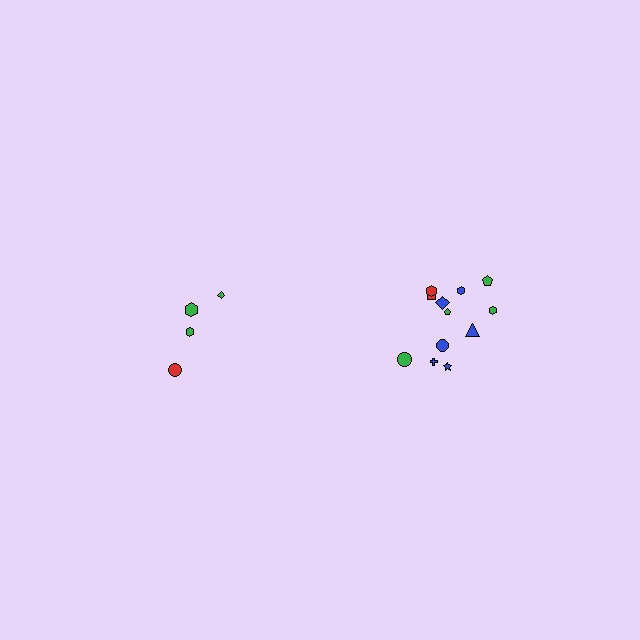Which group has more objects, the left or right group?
The right group.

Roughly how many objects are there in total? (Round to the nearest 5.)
Roughly 15 objects in total.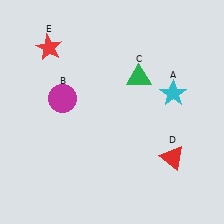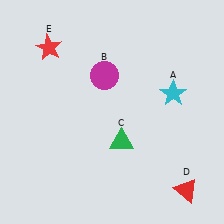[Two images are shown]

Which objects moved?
The objects that moved are: the magenta circle (B), the green triangle (C), the red triangle (D).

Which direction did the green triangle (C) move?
The green triangle (C) moved down.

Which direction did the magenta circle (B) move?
The magenta circle (B) moved right.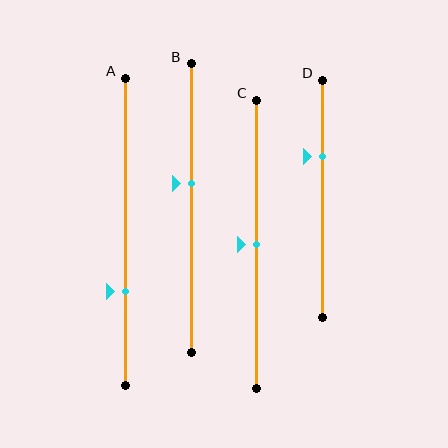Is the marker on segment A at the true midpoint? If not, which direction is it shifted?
No, the marker on segment A is shifted downward by about 20% of the segment length.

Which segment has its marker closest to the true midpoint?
Segment C has its marker closest to the true midpoint.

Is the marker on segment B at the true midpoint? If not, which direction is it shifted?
No, the marker on segment B is shifted upward by about 8% of the segment length.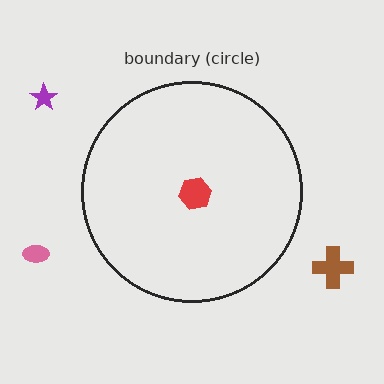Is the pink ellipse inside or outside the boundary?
Outside.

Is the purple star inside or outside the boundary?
Outside.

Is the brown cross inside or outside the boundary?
Outside.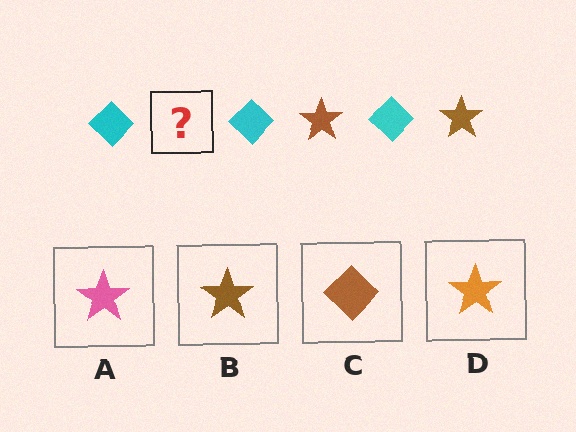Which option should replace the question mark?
Option B.